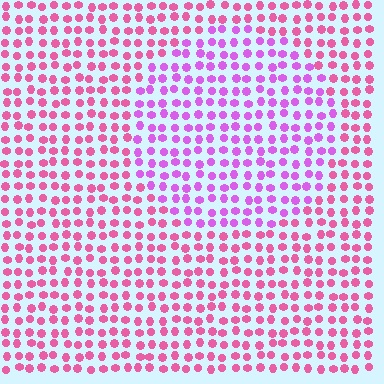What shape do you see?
I see a circle.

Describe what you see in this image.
The image is filled with small pink elements in a uniform arrangement. A circle-shaped region is visible where the elements are tinted to a slightly different hue, forming a subtle color boundary.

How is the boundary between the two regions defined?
The boundary is defined purely by a slight shift in hue (about 35 degrees). Spacing, size, and orientation are identical on both sides.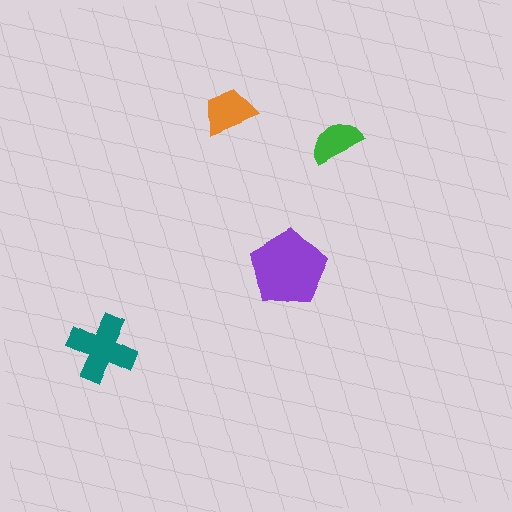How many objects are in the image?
There are 4 objects in the image.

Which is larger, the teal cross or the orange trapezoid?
The teal cross.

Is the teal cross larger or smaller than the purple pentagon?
Smaller.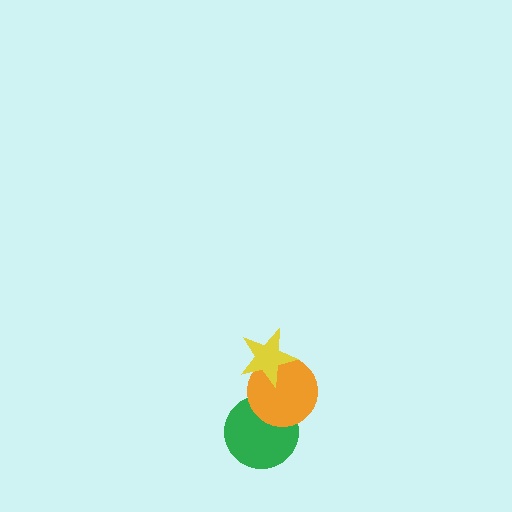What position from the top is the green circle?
The green circle is 3rd from the top.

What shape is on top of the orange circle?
The yellow star is on top of the orange circle.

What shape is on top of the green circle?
The orange circle is on top of the green circle.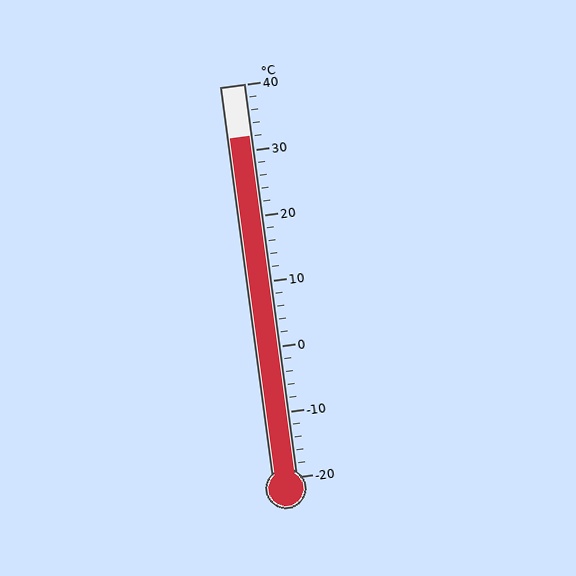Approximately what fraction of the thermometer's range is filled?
The thermometer is filled to approximately 85% of its range.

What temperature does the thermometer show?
The thermometer shows approximately 32°C.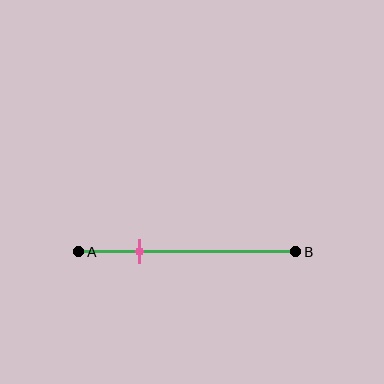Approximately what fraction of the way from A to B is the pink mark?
The pink mark is approximately 30% of the way from A to B.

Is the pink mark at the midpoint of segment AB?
No, the mark is at about 30% from A, not at the 50% midpoint.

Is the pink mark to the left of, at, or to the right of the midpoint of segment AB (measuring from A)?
The pink mark is to the left of the midpoint of segment AB.